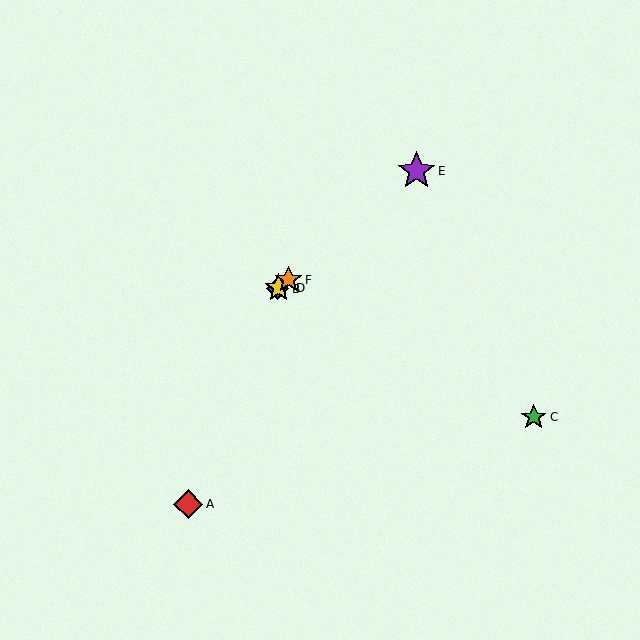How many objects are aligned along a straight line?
4 objects (B, D, E, F) are aligned along a straight line.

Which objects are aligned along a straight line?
Objects B, D, E, F are aligned along a straight line.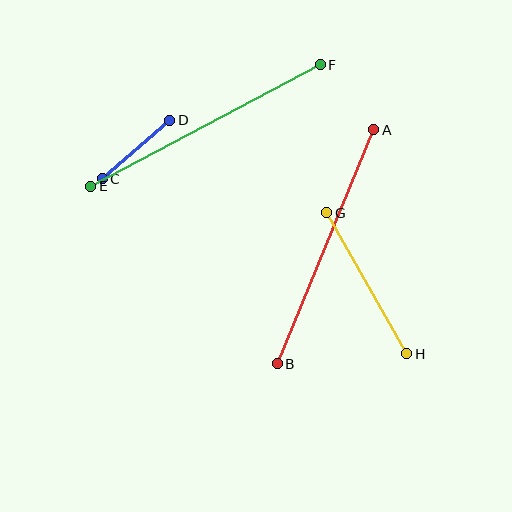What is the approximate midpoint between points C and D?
The midpoint is at approximately (136, 149) pixels.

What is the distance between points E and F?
The distance is approximately 259 pixels.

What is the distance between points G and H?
The distance is approximately 162 pixels.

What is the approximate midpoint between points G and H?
The midpoint is at approximately (367, 283) pixels.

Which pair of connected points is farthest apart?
Points E and F are farthest apart.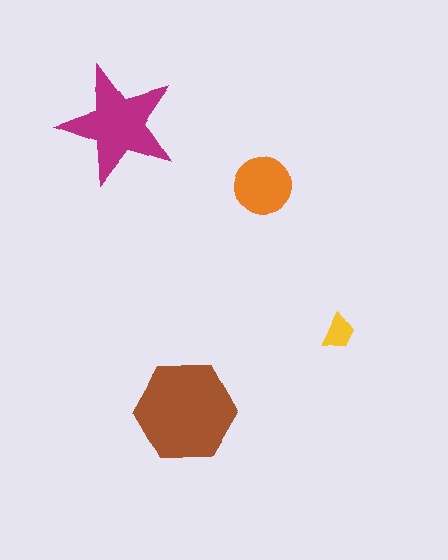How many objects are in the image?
There are 4 objects in the image.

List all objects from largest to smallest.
The brown hexagon, the magenta star, the orange circle, the yellow trapezoid.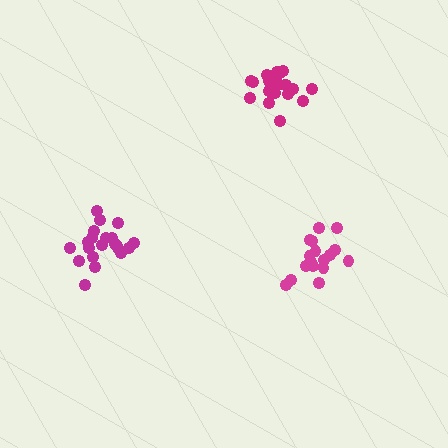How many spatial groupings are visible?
There are 3 spatial groupings.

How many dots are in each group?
Group 1: 21 dots, Group 2: 20 dots, Group 3: 17 dots (58 total).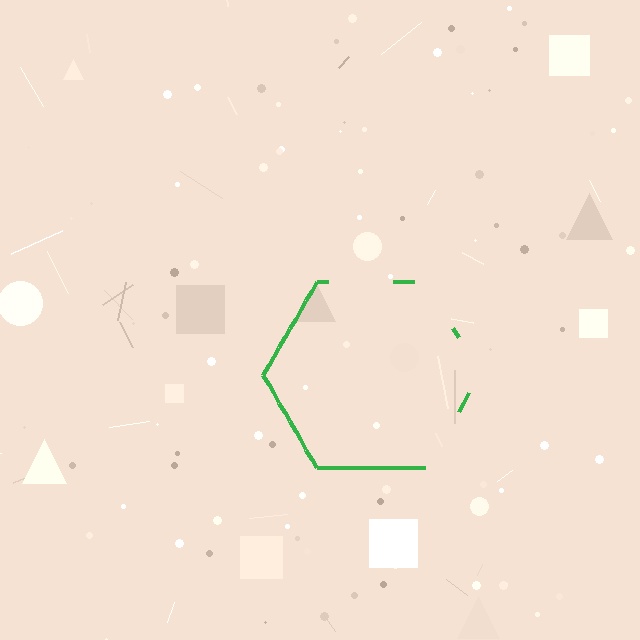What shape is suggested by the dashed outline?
The dashed outline suggests a hexagon.